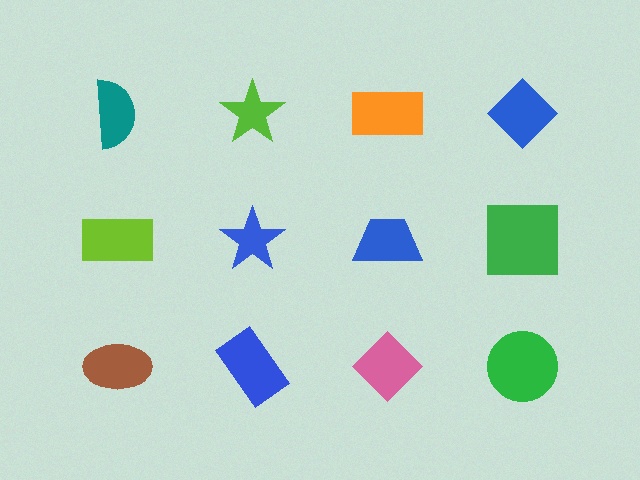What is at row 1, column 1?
A teal semicircle.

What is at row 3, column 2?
A blue rectangle.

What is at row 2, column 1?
A lime rectangle.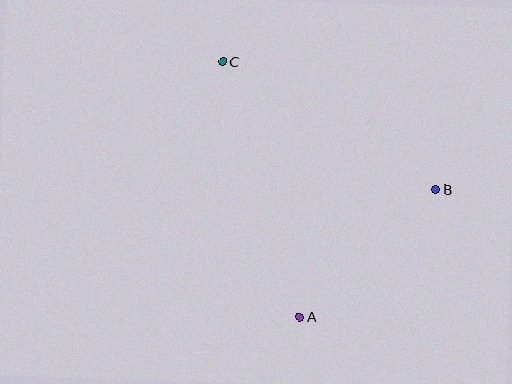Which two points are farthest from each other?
Points A and C are farthest from each other.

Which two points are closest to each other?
Points A and B are closest to each other.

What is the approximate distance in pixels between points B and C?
The distance between B and C is approximately 249 pixels.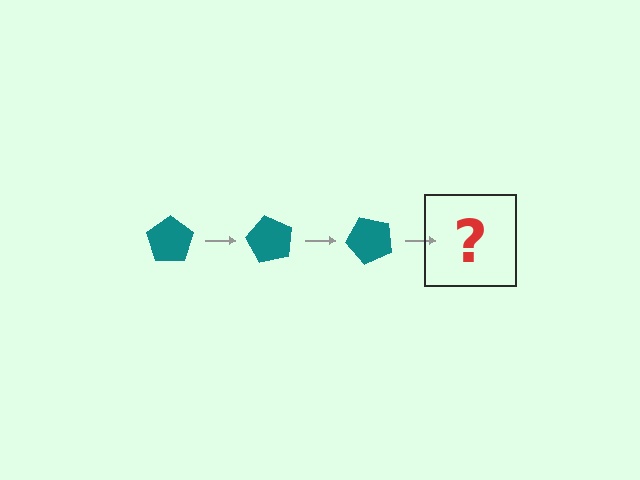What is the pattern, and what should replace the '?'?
The pattern is that the pentagon rotates 60 degrees each step. The '?' should be a teal pentagon rotated 180 degrees.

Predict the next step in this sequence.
The next step is a teal pentagon rotated 180 degrees.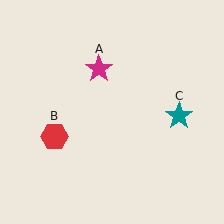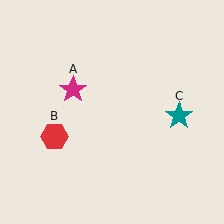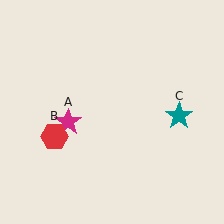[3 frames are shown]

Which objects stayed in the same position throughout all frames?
Red hexagon (object B) and teal star (object C) remained stationary.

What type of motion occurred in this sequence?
The magenta star (object A) rotated counterclockwise around the center of the scene.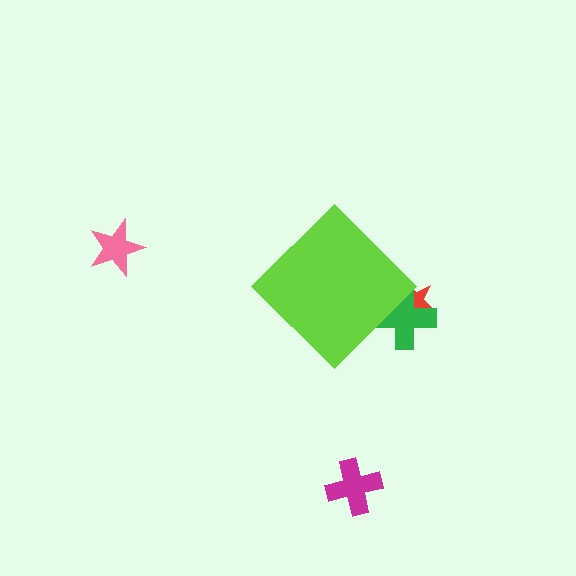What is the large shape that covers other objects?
A lime diamond.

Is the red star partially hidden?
Yes, the red star is partially hidden behind the lime diamond.